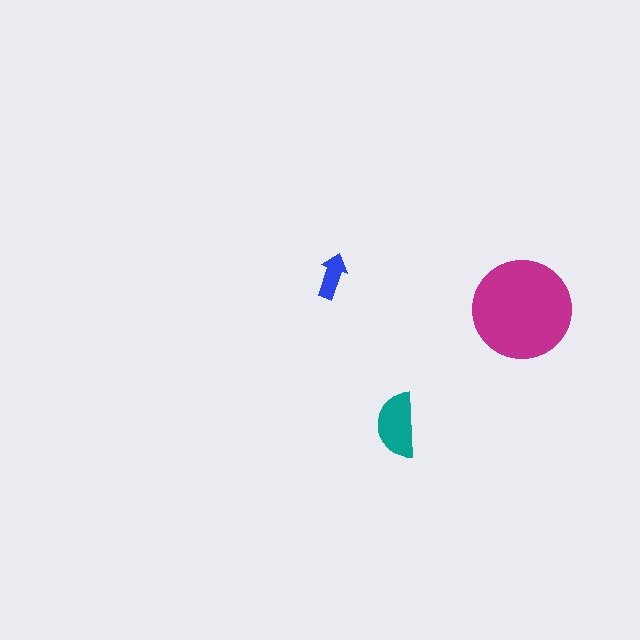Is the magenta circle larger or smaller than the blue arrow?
Larger.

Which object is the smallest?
The blue arrow.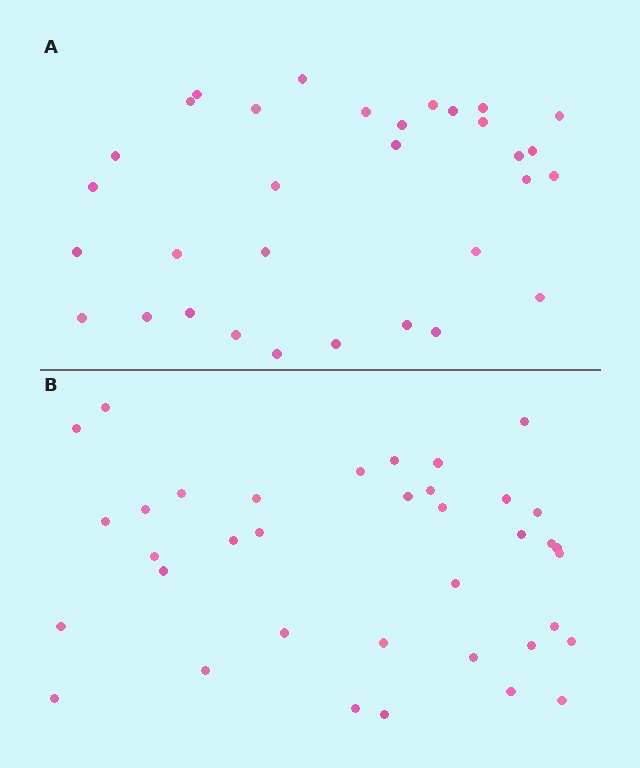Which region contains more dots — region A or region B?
Region B (the bottom region) has more dots.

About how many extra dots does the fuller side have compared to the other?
Region B has about 5 more dots than region A.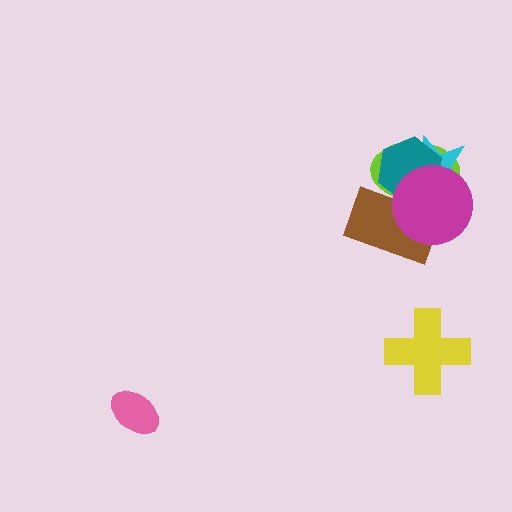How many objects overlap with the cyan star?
3 objects overlap with the cyan star.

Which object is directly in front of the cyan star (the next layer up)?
The teal hexagon is directly in front of the cyan star.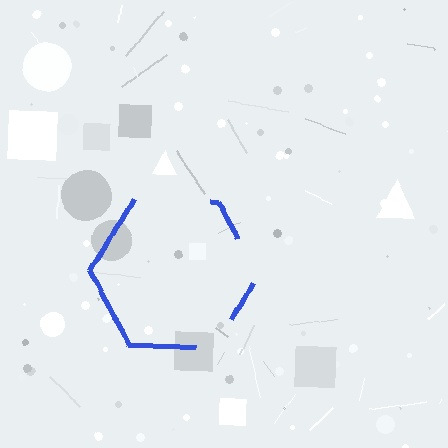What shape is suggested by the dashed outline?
The dashed outline suggests a hexagon.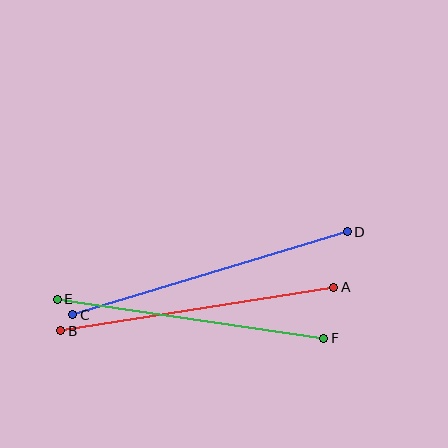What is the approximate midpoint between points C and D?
The midpoint is at approximately (210, 273) pixels.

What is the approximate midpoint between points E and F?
The midpoint is at approximately (191, 319) pixels.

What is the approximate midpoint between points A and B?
The midpoint is at approximately (197, 309) pixels.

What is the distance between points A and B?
The distance is approximately 277 pixels.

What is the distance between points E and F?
The distance is approximately 269 pixels.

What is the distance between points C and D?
The distance is approximately 287 pixels.